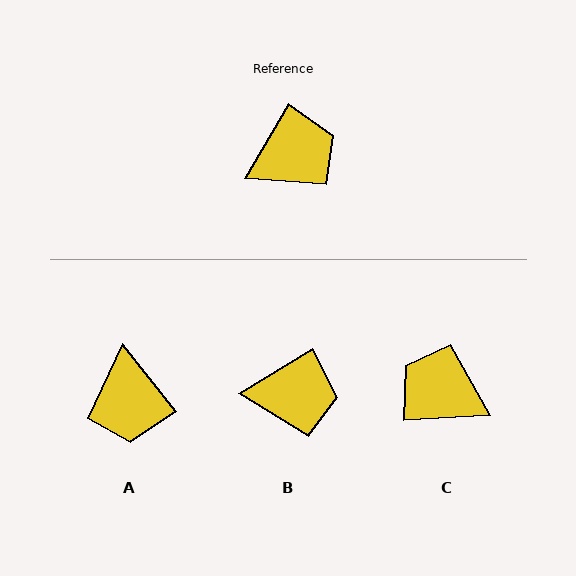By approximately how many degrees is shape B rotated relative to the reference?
Approximately 28 degrees clockwise.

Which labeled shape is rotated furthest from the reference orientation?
C, about 123 degrees away.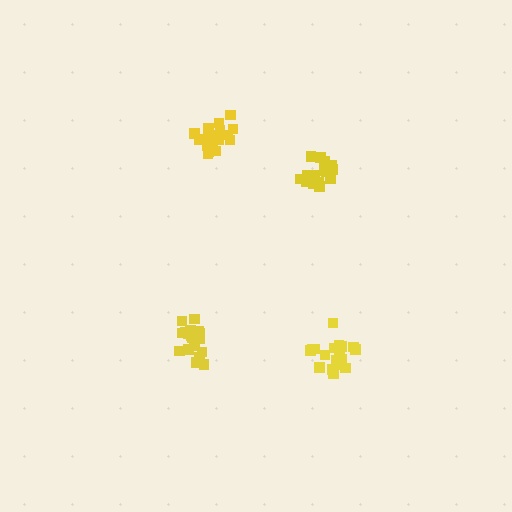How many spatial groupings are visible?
There are 4 spatial groupings.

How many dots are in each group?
Group 1: 18 dots, Group 2: 19 dots, Group 3: 19 dots, Group 4: 18 dots (74 total).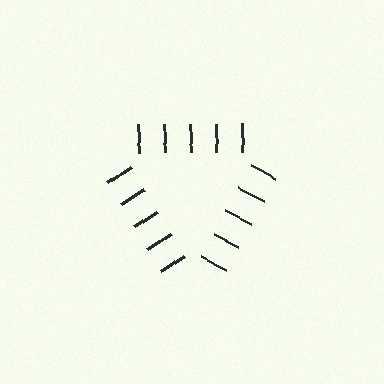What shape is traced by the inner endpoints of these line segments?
An illusory triangle — the line segments terminate on its edges but no continuous stroke is drawn.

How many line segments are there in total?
15 — 5 along each of the 3 edges.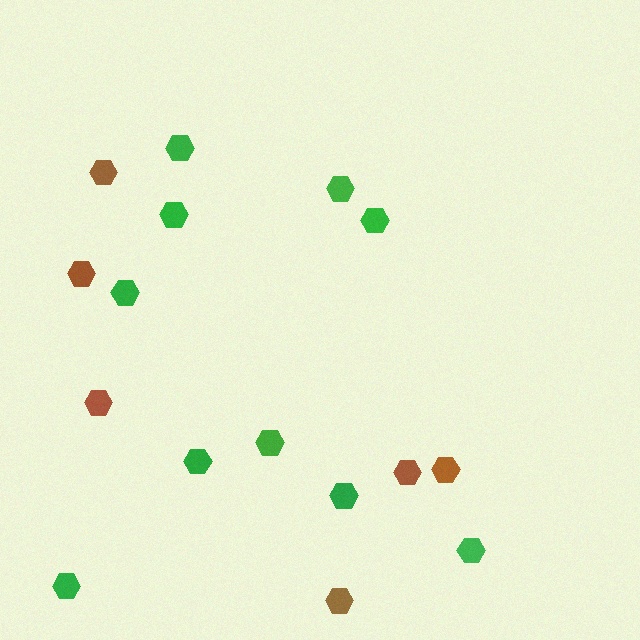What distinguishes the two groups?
There are 2 groups: one group of brown hexagons (6) and one group of green hexagons (10).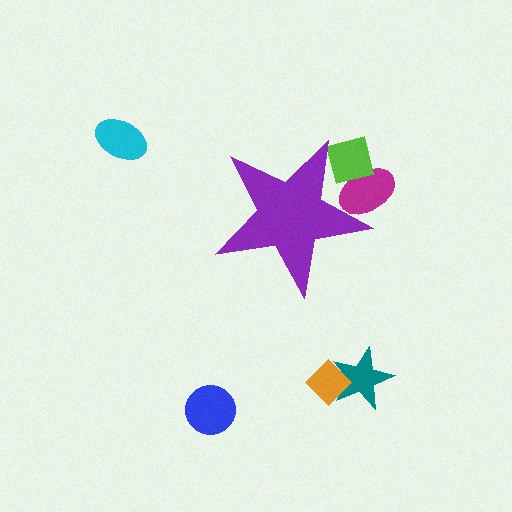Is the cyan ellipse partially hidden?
No, the cyan ellipse is fully visible.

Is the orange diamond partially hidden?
No, the orange diamond is fully visible.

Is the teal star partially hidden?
No, the teal star is fully visible.